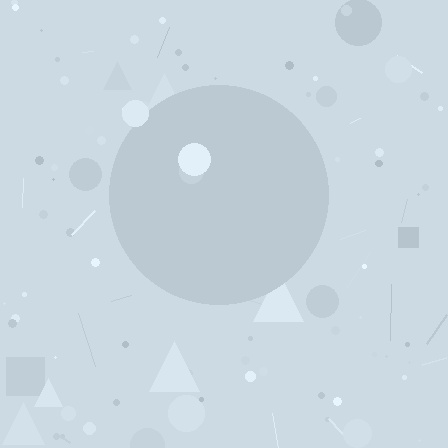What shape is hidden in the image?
A circle is hidden in the image.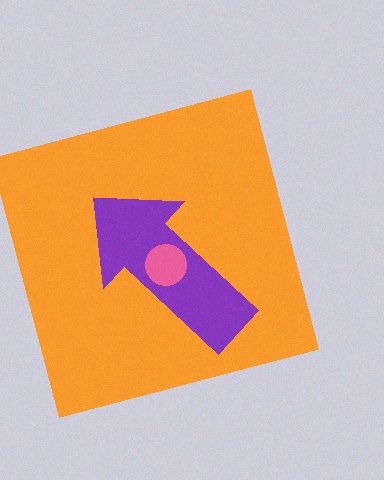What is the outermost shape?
The orange square.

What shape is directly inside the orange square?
The purple arrow.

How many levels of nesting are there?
3.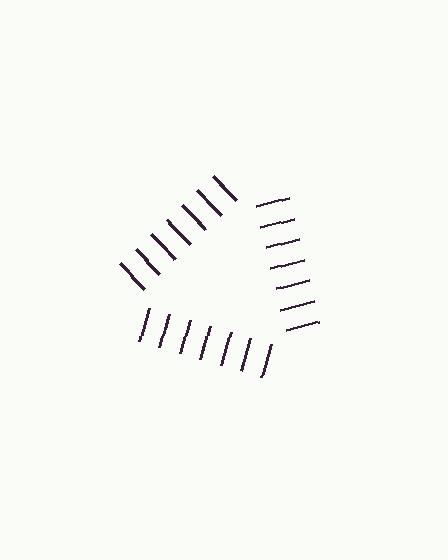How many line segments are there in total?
21 — 7 along each of the 3 edges.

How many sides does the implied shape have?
3 sides — the line-ends trace a triangle.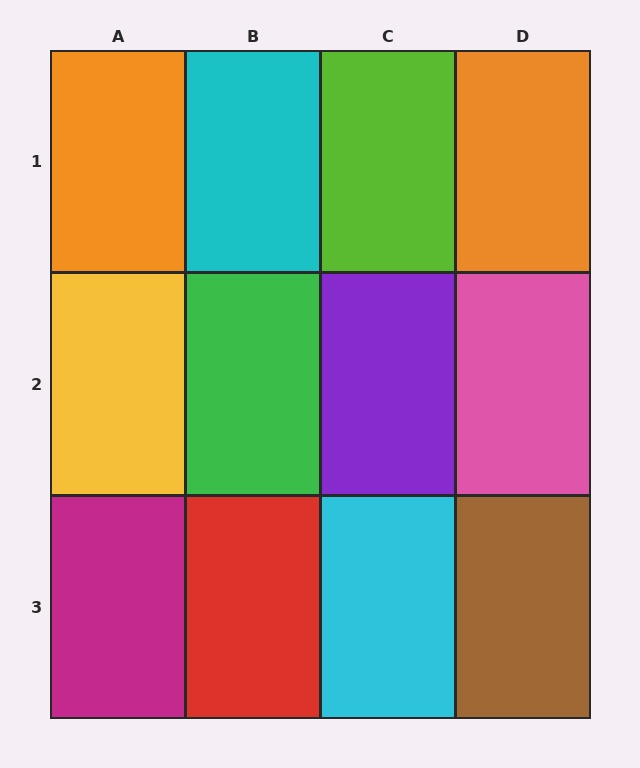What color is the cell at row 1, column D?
Orange.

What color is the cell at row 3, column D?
Brown.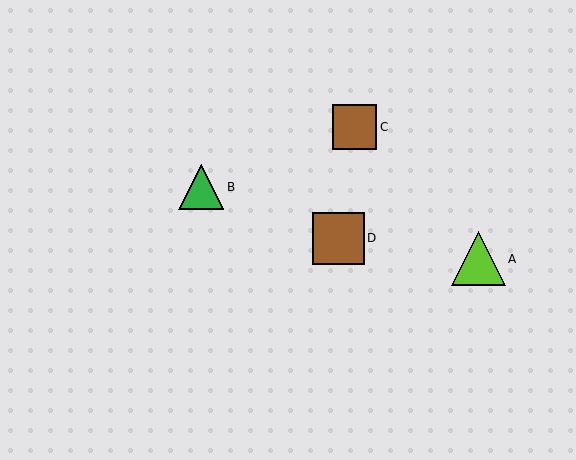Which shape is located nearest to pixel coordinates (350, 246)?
The brown square (labeled D) at (339, 238) is nearest to that location.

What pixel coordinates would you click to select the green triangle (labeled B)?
Click at (201, 187) to select the green triangle B.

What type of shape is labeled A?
Shape A is a lime triangle.